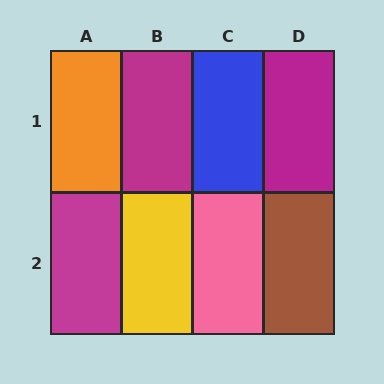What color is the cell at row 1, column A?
Orange.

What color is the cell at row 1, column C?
Blue.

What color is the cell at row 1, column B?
Magenta.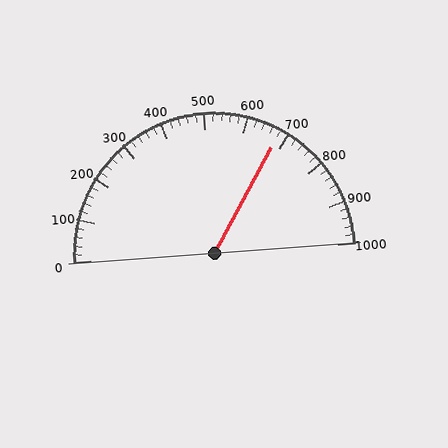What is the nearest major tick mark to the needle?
The nearest major tick mark is 700.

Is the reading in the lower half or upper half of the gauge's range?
The reading is in the upper half of the range (0 to 1000).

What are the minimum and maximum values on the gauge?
The gauge ranges from 0 to 1000.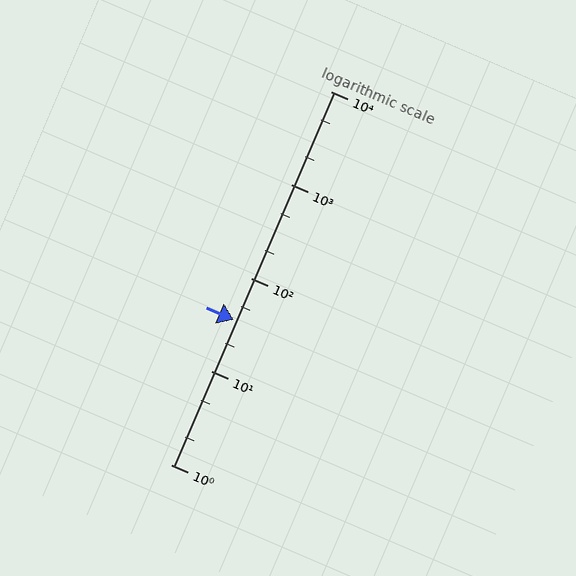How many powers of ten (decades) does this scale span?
The scale spans 4 decades, from 1 to 10000.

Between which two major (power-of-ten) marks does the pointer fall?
The pointer is between 10 and 100.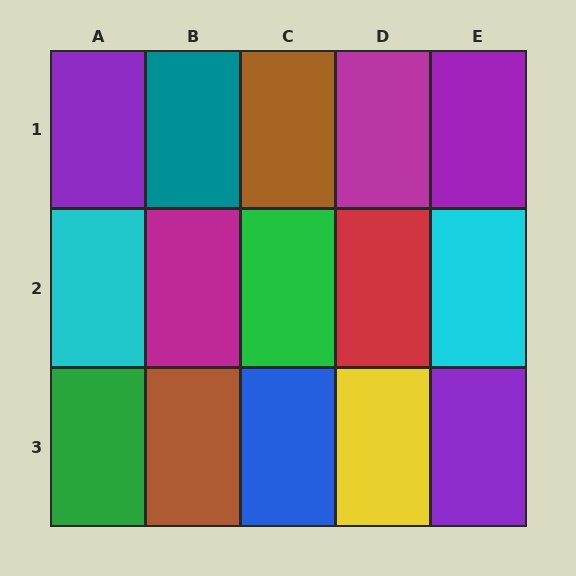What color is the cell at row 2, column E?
Cyan.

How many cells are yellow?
1 cell is yellow.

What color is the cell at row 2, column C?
Green.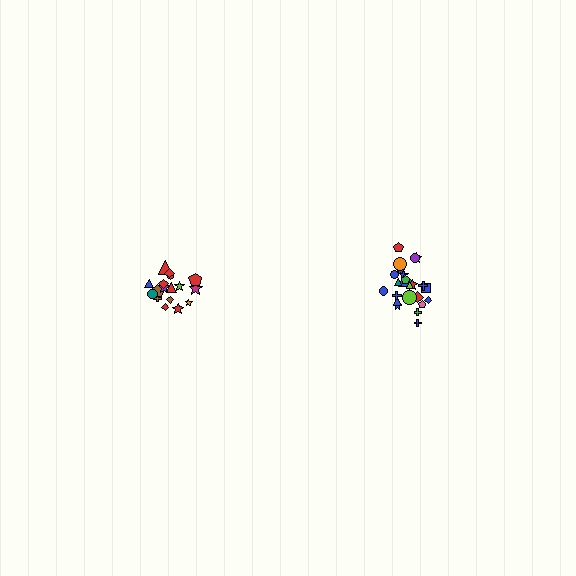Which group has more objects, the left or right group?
The right group.